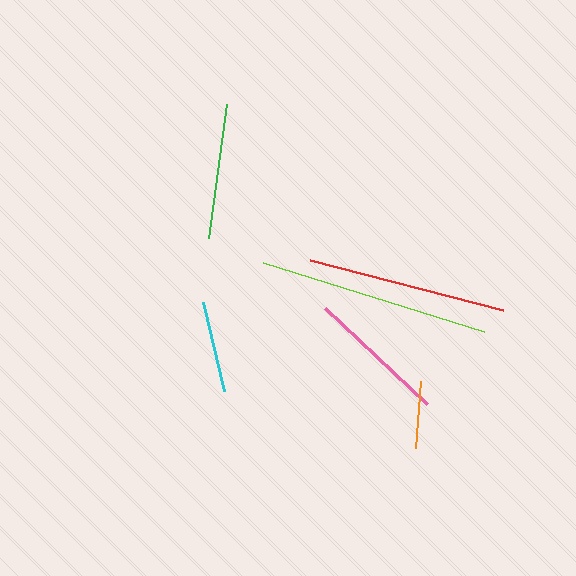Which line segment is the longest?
The lime line is the longest at approximately 231 pixels.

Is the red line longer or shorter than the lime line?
The lime line is longer than the red line.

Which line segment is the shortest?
The orange line is the shortest at approximately 68 pixels.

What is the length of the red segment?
The red segment is approximately 199 pixels long.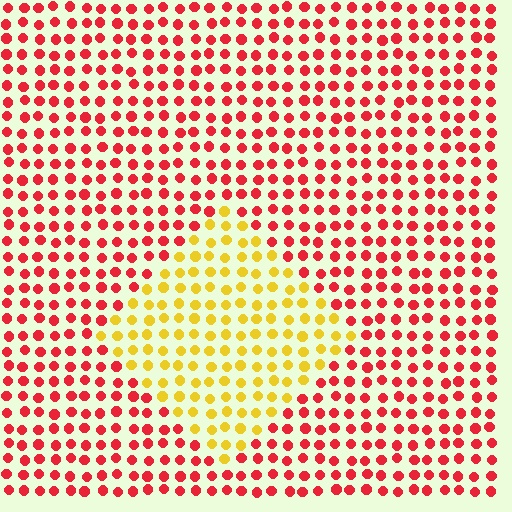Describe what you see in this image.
The image is filled with small red elements in a uniform arrangement. A diamond-shaped region is visible where the elements are tinted to a slightly different hue, forming a subtle color boundary.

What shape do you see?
I see a diamond.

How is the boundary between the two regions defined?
The boundary is defined purely by a slight shift in hue (about 57 degrees). Spacing, size, and orientation are identical on both sides.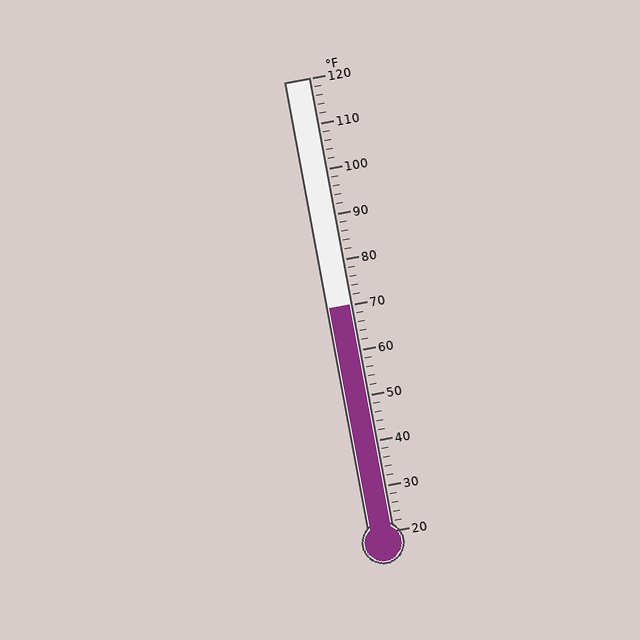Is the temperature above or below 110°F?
The temperature is below 110°F.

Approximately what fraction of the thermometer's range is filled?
The thermometer is filled to approximately 50% of its range.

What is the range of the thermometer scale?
The thermometer scale ranges from 20°F to 120°F.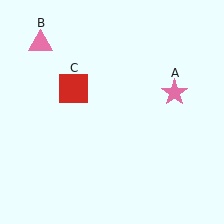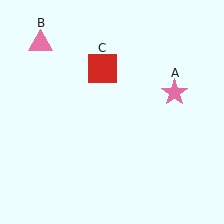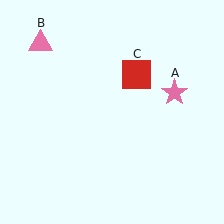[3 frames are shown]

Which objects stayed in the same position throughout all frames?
Pink star (object A) and pink triangle (object B) remained stationary.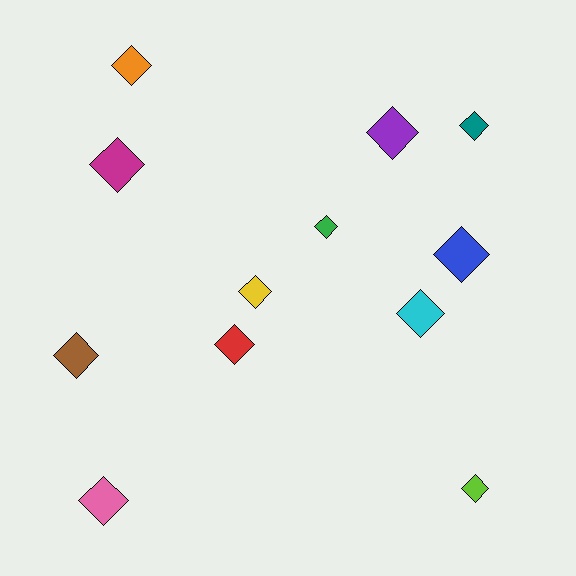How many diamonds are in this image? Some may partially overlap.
There are 12 diamonds.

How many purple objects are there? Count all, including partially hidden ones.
There is 1 purple object.